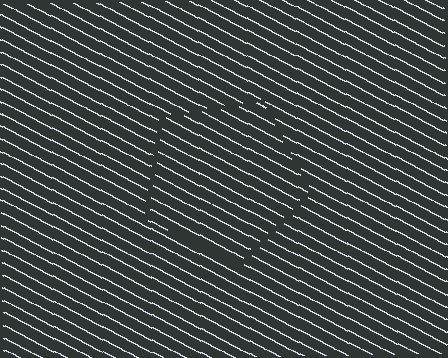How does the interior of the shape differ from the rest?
The interior of the shape contains the same grating, shifted by half a period — the contour is defined by the phase discontinuity where line-ends from the inner and outer gratings abut.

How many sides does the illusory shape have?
5 sides — the line-ends trace a pentagon.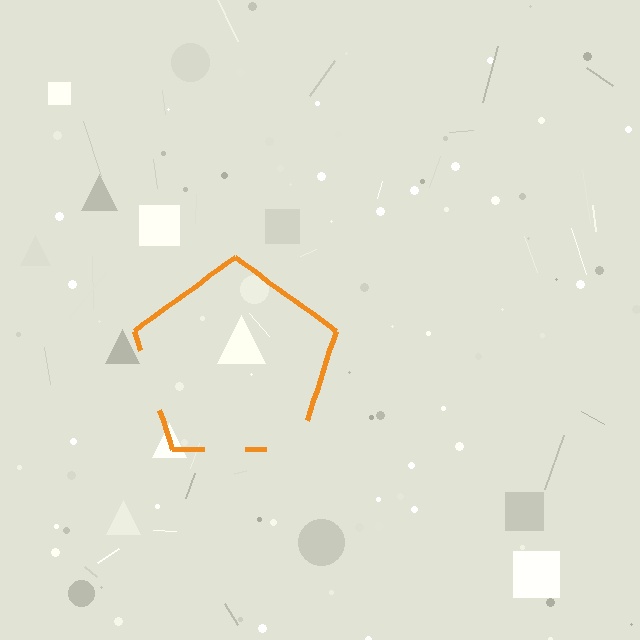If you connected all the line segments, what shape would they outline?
They would outline a pentagon.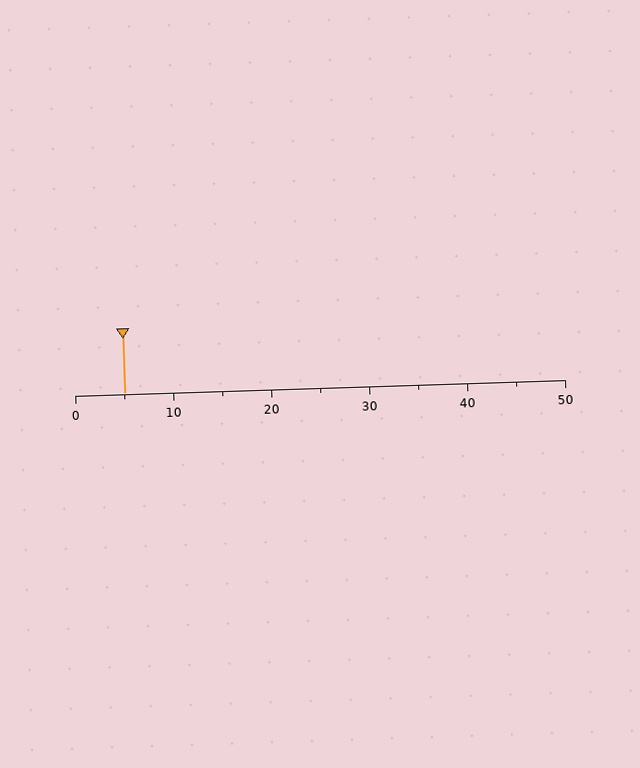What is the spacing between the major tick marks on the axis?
The major ticks are spaced 10 apart.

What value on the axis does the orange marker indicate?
The marker indicates approximately 5.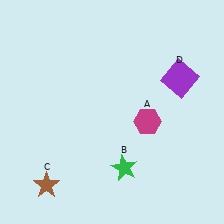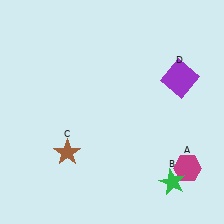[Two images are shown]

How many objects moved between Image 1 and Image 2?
3 objects moved between the two images.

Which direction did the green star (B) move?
The green star (B) moved right.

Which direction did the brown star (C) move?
The brown star (C) moved up.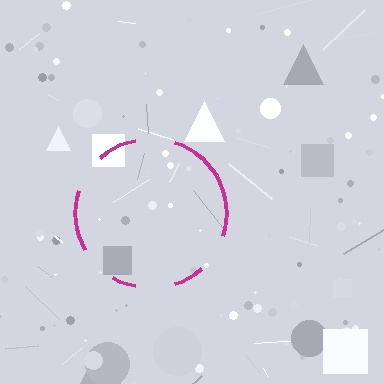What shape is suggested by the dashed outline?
The dashed outline suggests a circle.